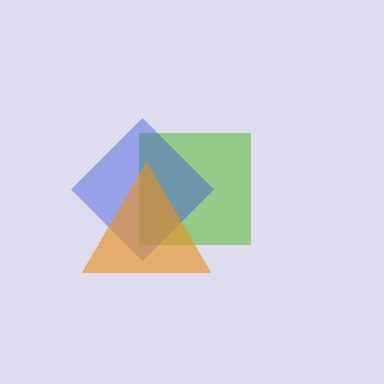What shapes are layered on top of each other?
The layered shapes are: a lime square, a blue diamond, an orange triangle.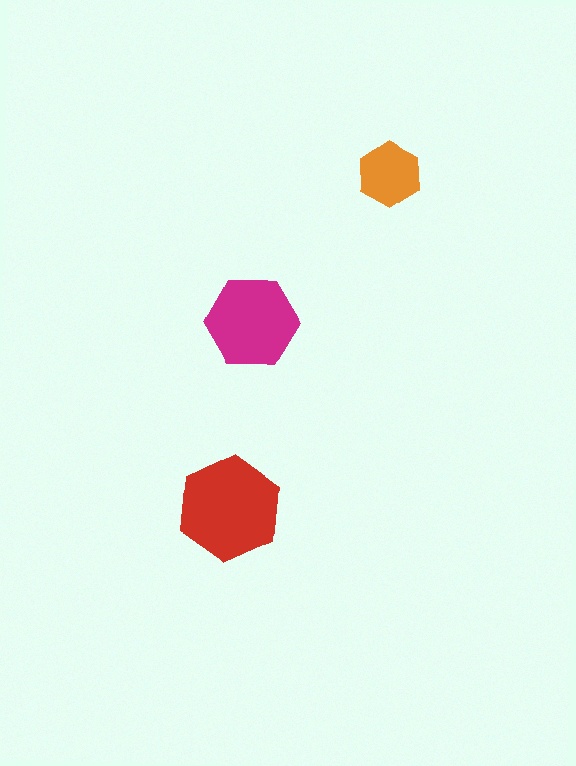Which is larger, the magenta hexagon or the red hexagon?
The red one.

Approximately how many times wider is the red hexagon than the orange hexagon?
About 1.5 times wider.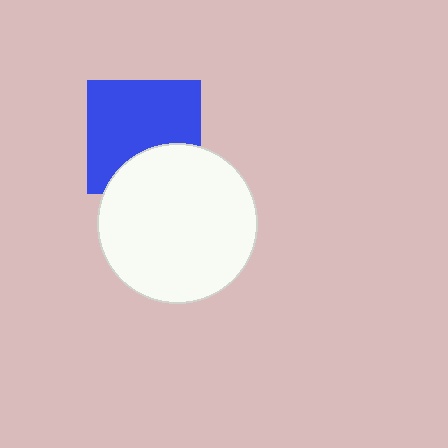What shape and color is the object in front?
The object in front is a white circle.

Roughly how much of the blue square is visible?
Most of it is visible (roughly 70%).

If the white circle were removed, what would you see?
You would see the complete blue square.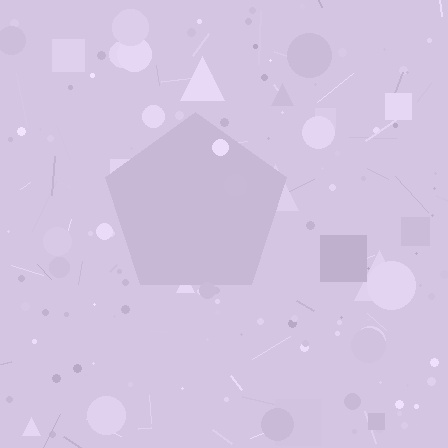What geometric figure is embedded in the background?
A pentagon is embedded in the background.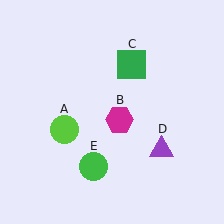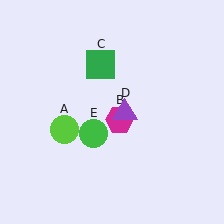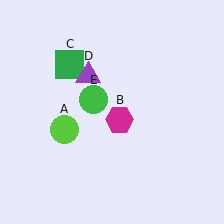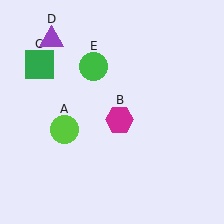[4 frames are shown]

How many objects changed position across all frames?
3 objects changed position: green square (object C), purple triangle (object D), green circle (object E).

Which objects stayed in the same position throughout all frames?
Lime circle (object A) and magenta hexagon (object B) remained stationary.